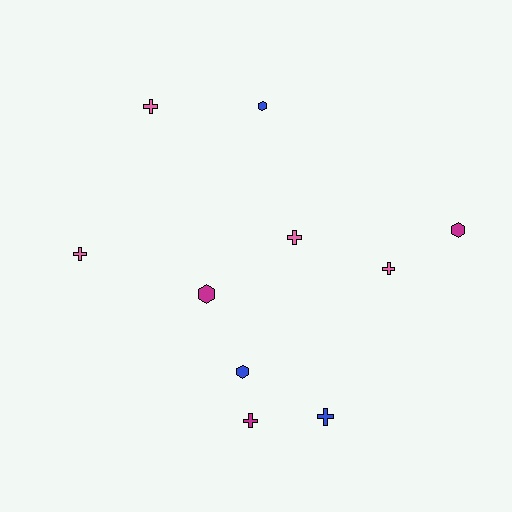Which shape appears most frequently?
Cross, with 6 objects.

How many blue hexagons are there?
There are 2 blue hexagons.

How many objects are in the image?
There are 10 objects.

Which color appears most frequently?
Pink, with 4 objects.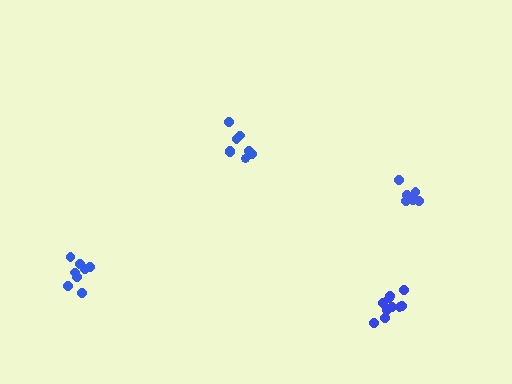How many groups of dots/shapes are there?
There are 4 groups.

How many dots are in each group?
Group 1: 8 dots, Group 2: 8 dots, Group 3: 10 dots, Group 4: 6 dots (32 total).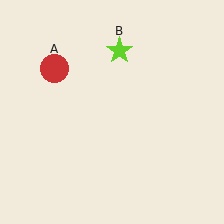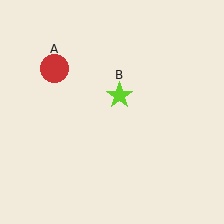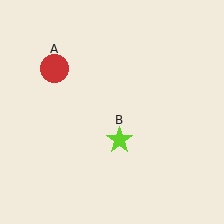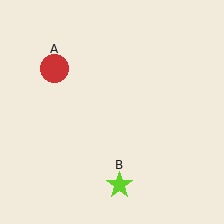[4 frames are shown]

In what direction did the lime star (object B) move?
The lime star (object B) moved down.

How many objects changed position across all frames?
1 object changed position: lime star (object B).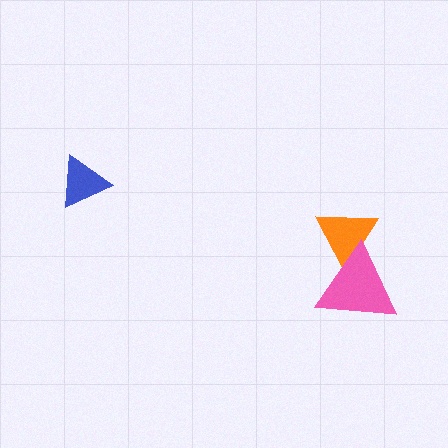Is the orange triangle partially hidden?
Yes, it is partially covered by another shape.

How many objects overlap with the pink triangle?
1 object overlaps with the pink triangle.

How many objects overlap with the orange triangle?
1 object overlaps with the orange triangle.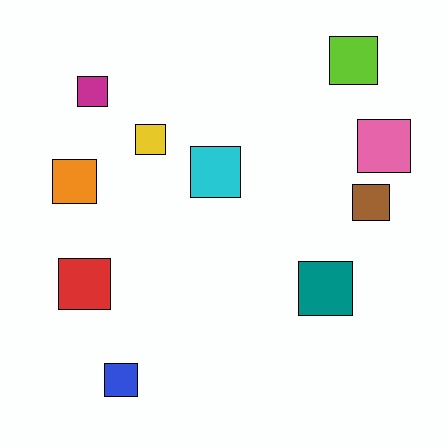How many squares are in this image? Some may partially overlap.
There are 10 squares.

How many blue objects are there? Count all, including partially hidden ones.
There is 1 blue object.